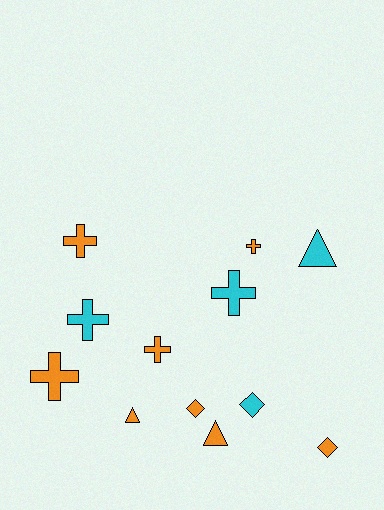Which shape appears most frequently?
Cross, with 6 objects.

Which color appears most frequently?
Orange, with 8 objects.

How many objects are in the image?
There are 12 objects.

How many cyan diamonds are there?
There is 1 cyan diamond.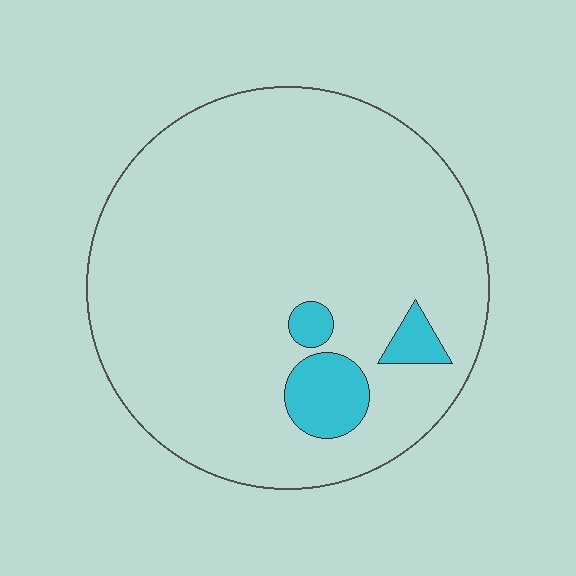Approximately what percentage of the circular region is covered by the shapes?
Approximately 10%.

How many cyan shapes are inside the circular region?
3.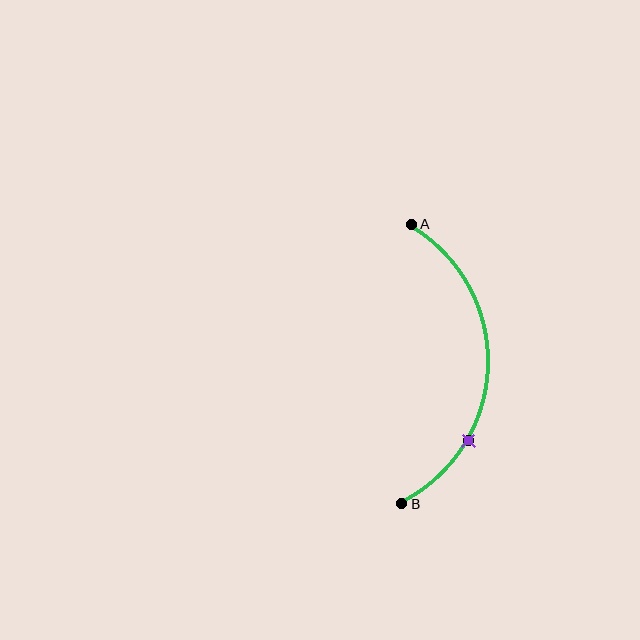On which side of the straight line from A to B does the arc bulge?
The arc bulges to the right of the straight line connecting A and B.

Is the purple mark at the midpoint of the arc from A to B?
No. The purple mark lies on the arc but is closer to endpoint B. The arc midpoint would be at the point on the curve equidistant along the arc from both A and B.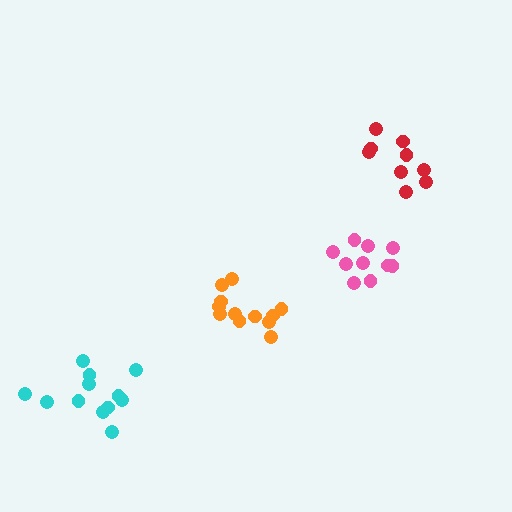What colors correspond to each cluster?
The clusters are colored: orange, cyan, pink, red.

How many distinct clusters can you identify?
There are 4 distinct clusters.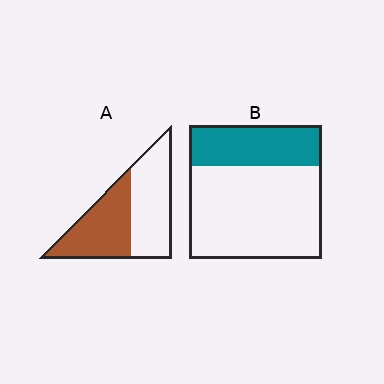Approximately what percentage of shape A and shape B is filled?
A is approximately 50% and B is approximately 30%.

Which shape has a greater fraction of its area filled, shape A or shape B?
Shape A.